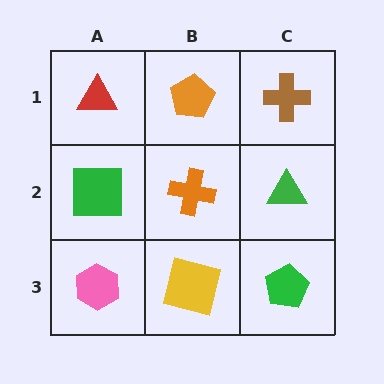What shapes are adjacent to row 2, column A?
A red triangle (row 1, column A), a pink hexagon (row 3, column A), an orange cross (row 2, column B).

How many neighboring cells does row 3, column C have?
2.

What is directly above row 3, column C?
A green triangle.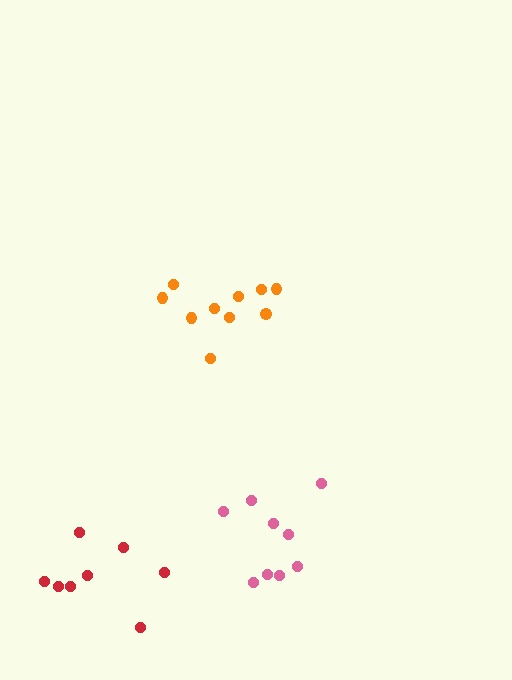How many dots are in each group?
Group 1: 10 dots, Group 2: 9 dots, Group 3: 8 dots (27 total).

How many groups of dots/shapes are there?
There are 3 groups.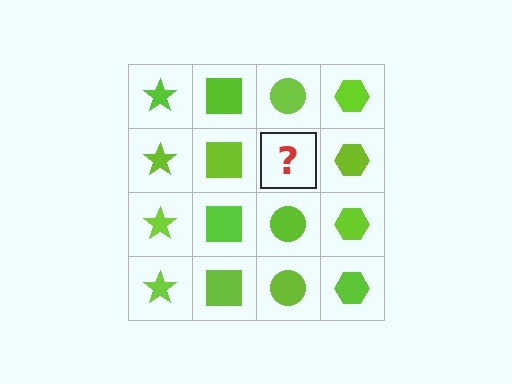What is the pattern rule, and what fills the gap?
The rule is that each column has a consistent shape. The gap should be filled with a lime circle.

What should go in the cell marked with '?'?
The missing cell should contain a lime circle.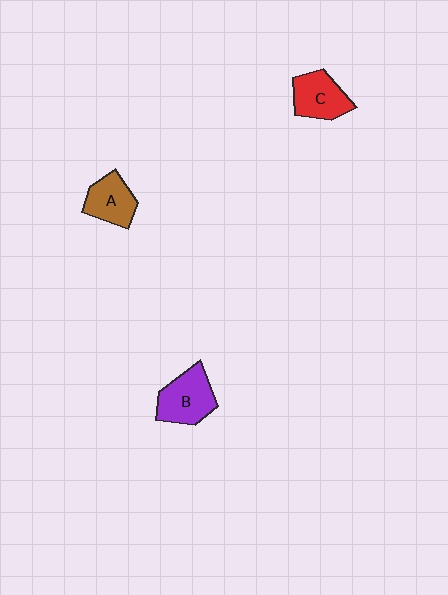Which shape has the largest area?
Shape B (purple).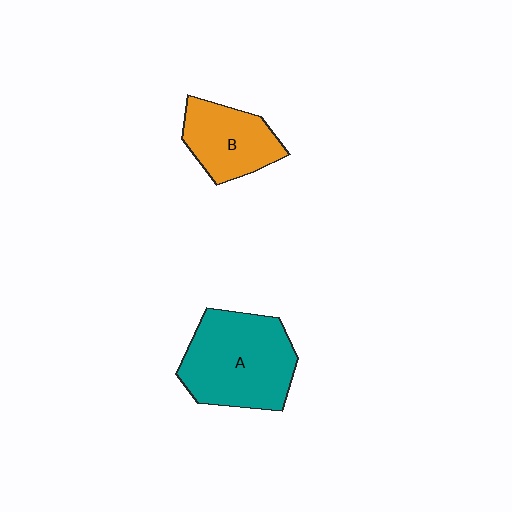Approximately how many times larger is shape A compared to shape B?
Approximately 1.6 times.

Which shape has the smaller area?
Shape B (orange).